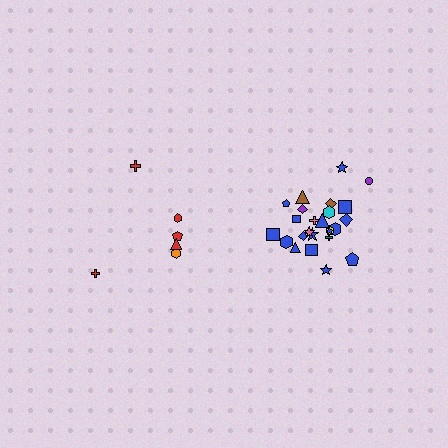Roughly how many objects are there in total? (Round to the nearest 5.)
Roughly 30 objects in total.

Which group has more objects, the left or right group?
The right group.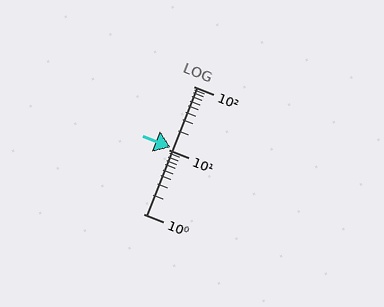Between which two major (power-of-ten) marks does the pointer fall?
The pointer is between 10 and 100.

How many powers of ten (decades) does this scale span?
The scale spans 2 decades, from 1 to 100.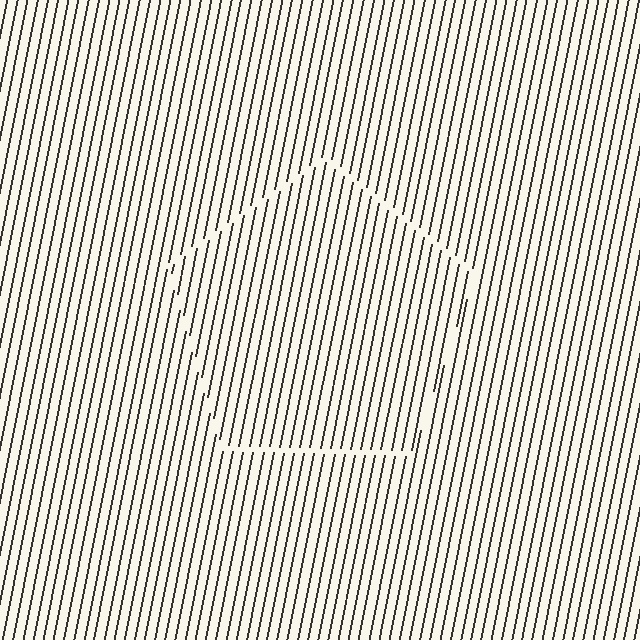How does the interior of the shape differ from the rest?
The interior of the shape contains the same grating, shifted by half a period — the contour is defined by the phase discontinuity where line-ends from the inner and outer gratings abut.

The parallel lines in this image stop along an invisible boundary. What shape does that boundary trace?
An illusory pentagon. The interior of the shape contains the same grating, shifted by half a period — the contour is defined by the phase discontinuity where line-ends from the inner and outer gratings abut.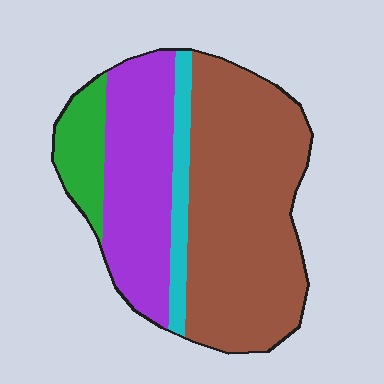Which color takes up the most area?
Brown, at roughly 55%.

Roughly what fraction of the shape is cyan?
Cyan takes up about one tenth (1/10) of the shape.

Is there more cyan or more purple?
Purple.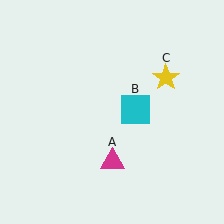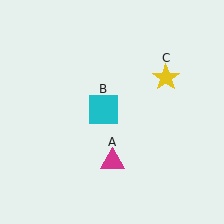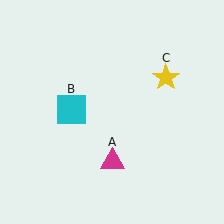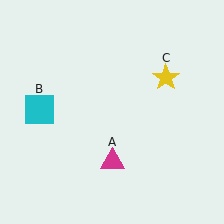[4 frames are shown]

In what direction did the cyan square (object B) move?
The cyan square (object B) moved left.